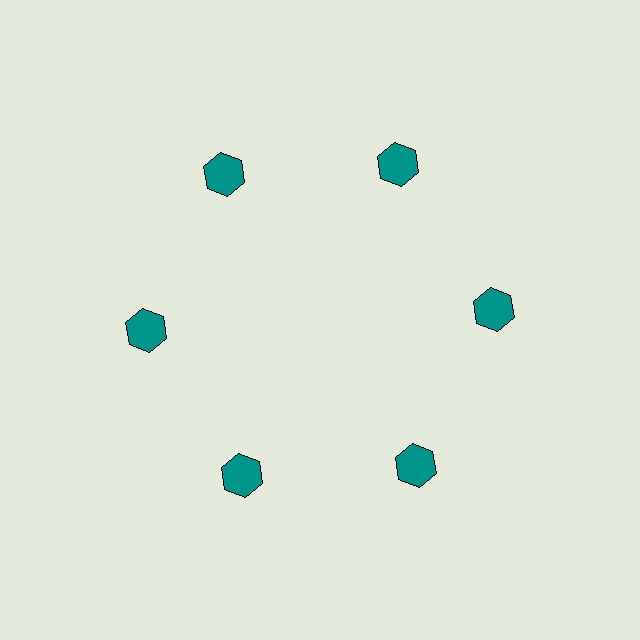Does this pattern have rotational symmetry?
Yes, this pattern has 6-fold rotational symmetry. It looks the same after rotating 60 degrees around the center.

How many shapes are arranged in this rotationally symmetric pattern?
There are 6 shapes, arranged in 6 groups of 1.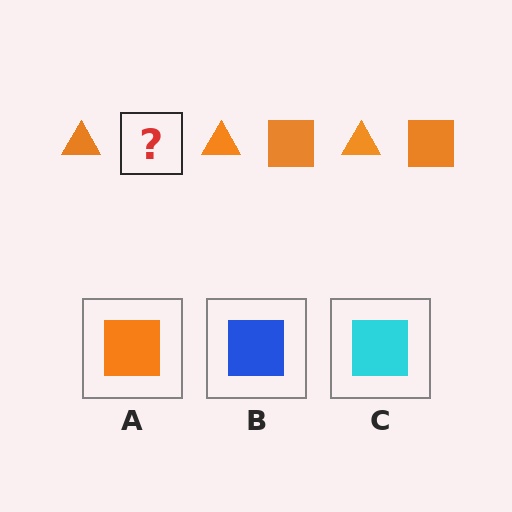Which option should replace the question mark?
Option A.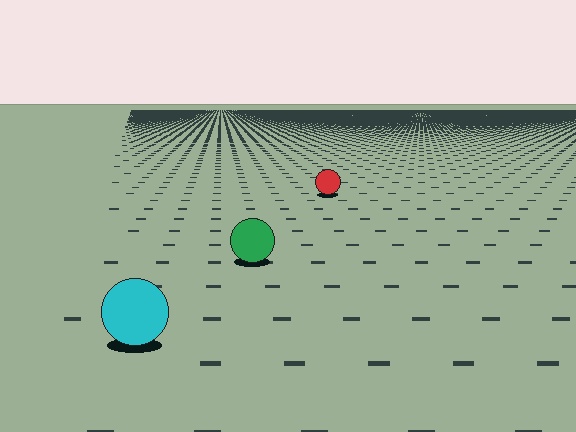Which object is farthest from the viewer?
The red circle is farthest from the viewer. It appears smaller and the ground texture around it is denser.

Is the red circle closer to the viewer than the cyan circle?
No. The cyan circle is closer — you can tell from the texture gradient: the ground texture is coarser near it.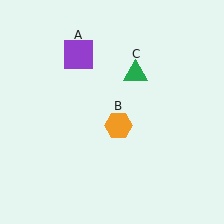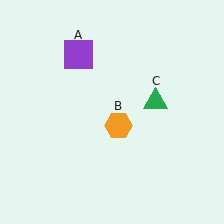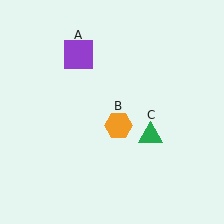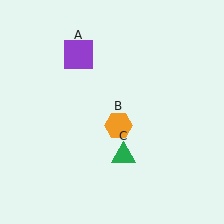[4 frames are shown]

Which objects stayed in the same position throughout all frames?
Purple square (object A) and orange hexagon (object B) remained stationary.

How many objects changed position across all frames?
1 object changed position: green triangle (object C).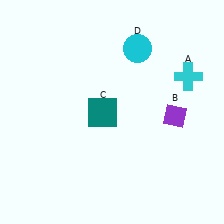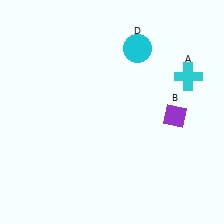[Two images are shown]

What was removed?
The teal square (C) was removed in Image 2.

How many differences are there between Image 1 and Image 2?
There is 1 difference between the two images.